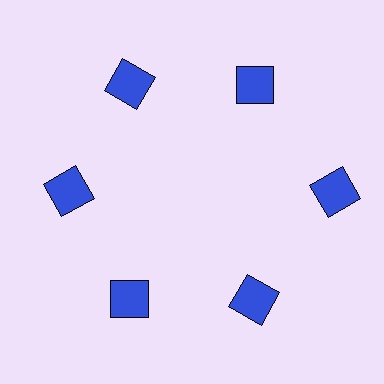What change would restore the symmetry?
The symmetry would be restored by moving it inward, back onto the ring so that all 6 squares sit at equal angles and equal distance from the center.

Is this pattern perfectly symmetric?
No. The 6 blue squares are arranged in a ring, but one element near the 3 o'clock position is pushed outward from the center, breaking the 6-fold rotational symmetry.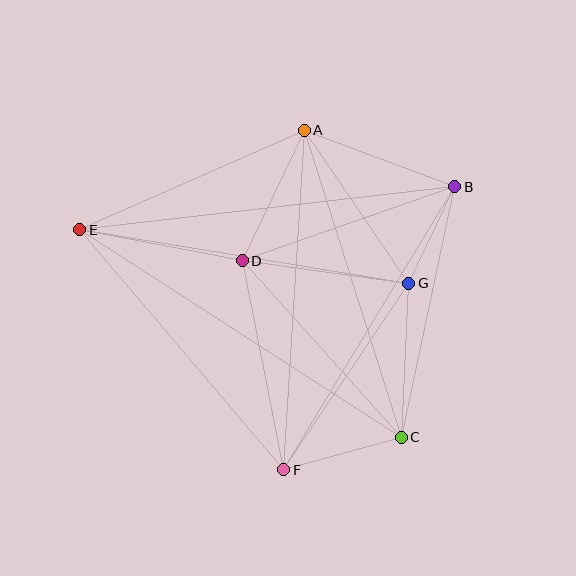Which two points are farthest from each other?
Points C and E are farthest from each other.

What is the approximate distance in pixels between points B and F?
The distance between B and F is approximately 330 pixels.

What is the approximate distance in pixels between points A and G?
The distance between A and G is approximately 185 pixels.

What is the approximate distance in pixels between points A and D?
The distance between A and D is approximately 145 pixels.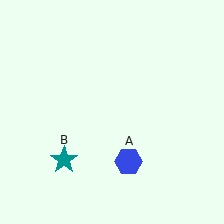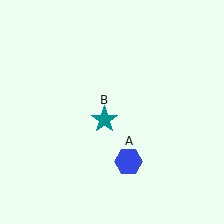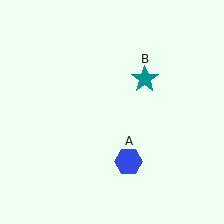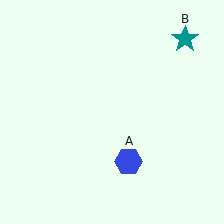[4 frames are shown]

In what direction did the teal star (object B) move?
The teal star (object B) moved up and to the right.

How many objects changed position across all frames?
1 object changed position: teal star (object B).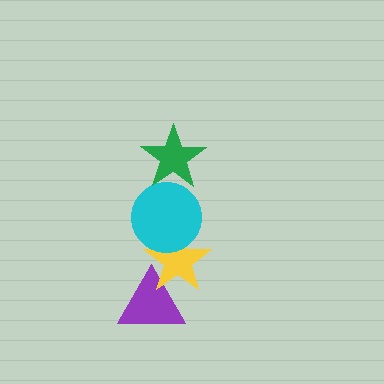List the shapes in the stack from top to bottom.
From top to bottom: the green star, the cyan circle, the yellow star, the purple triangle.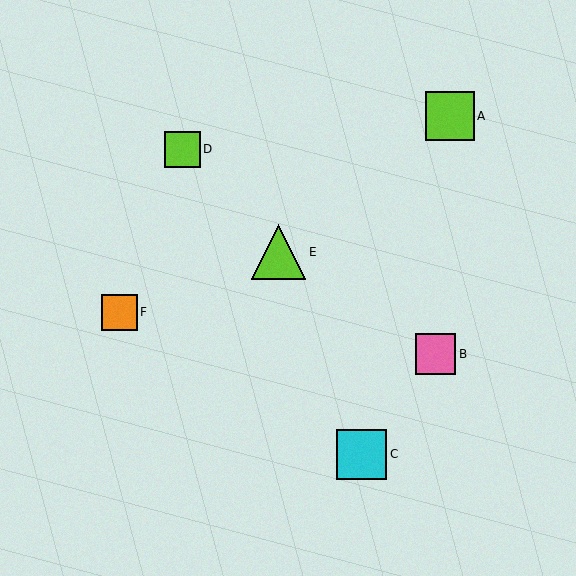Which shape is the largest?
The lime triangle (labeled E) is the largest.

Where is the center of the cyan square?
The center of the cyan square is at (362, 454).